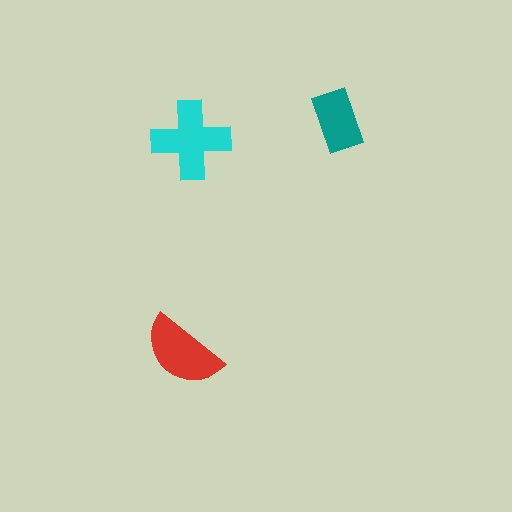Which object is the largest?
The cyan cross.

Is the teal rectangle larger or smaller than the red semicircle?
Smaller.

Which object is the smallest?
The teal rectangle.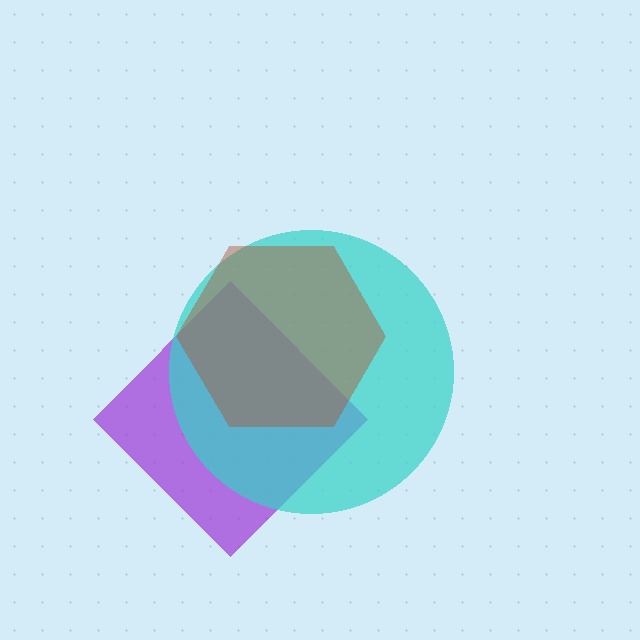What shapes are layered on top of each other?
The layered shapes are: a purple diamond, a cyan circle, a brown hexagon.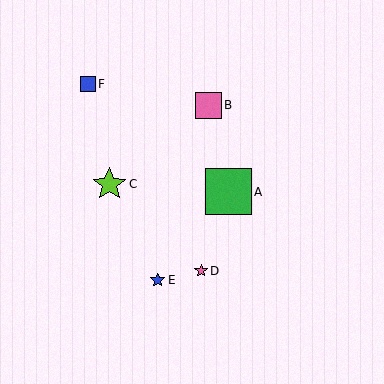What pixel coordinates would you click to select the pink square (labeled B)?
Click at (208, 105) to select the pink square B.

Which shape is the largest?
The green square (labeled A) is the largest.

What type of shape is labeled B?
Shape B is a pink square.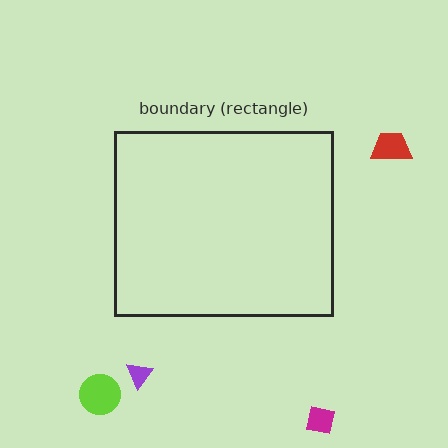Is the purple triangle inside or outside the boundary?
Outside.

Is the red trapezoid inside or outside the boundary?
Outside.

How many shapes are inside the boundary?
0 inside, 4 outside.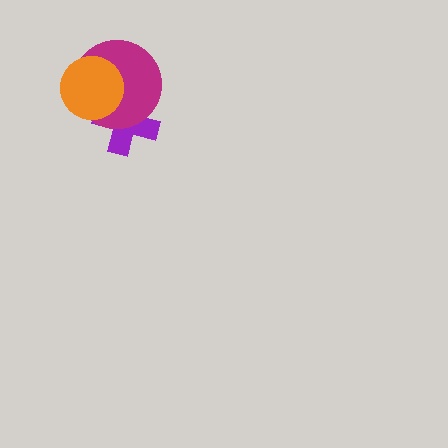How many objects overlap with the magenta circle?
2 objects overlap with the magenta circle.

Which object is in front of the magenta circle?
The orange circle is in front of the magenta circle.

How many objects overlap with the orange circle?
2 objects overlap with the orange circle.